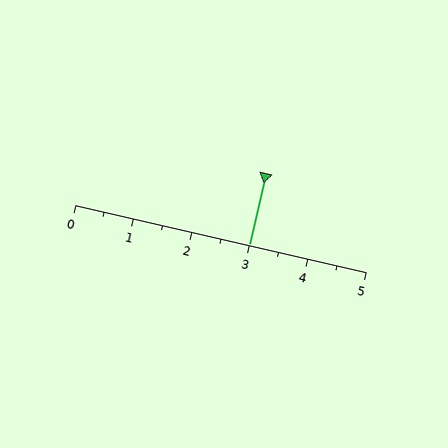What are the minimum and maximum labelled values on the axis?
The axis runs from 0 to 5.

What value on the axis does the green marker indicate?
The marker indicates approximately 3.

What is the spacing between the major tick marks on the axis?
The major ticks are spaced 1 apart.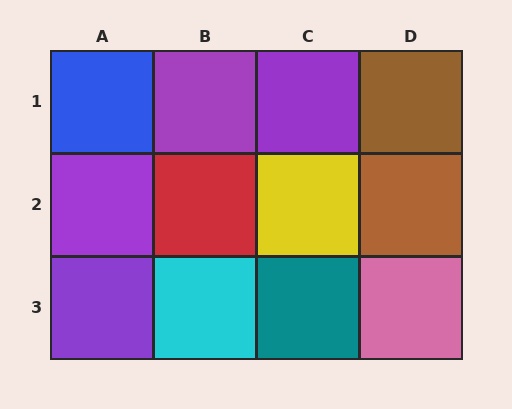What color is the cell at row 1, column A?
Blue.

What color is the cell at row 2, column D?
Brown.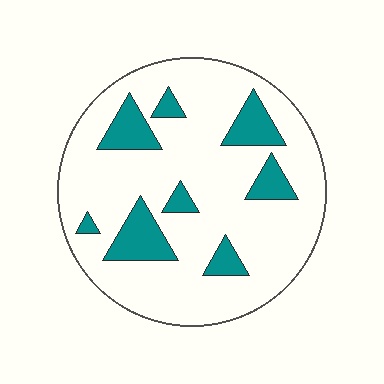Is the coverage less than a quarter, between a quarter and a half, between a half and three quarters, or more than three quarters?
Less than a quarter.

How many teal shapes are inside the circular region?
8.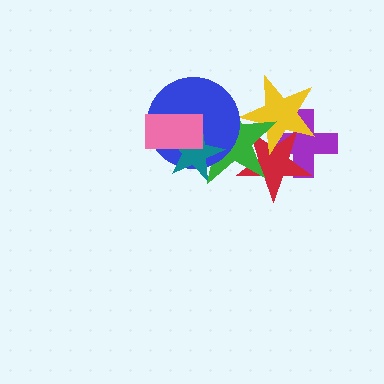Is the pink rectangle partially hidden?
No, no other shape covers it.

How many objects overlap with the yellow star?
3 objects overlap with the yellow star.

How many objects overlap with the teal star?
3 objects overlap with the teal star.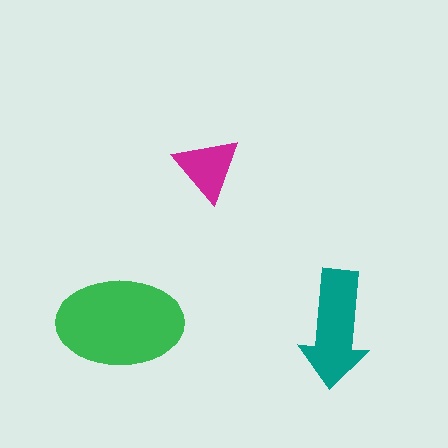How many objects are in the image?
There are 3 objects in the image.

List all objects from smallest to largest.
The magenta triangle, the teal arrow, the green ellipse.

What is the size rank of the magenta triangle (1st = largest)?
3rd.